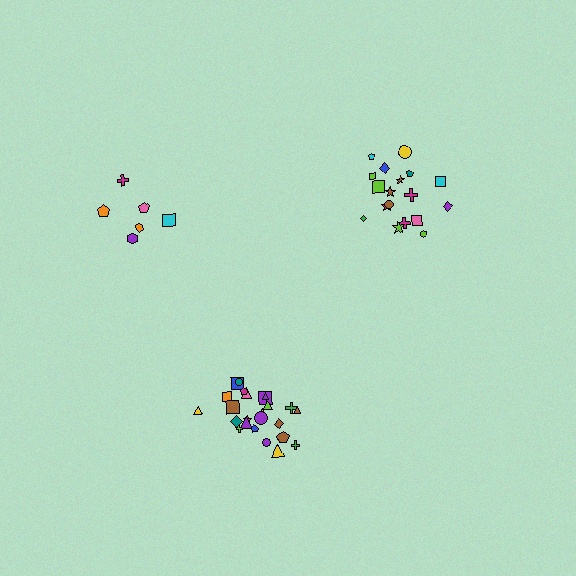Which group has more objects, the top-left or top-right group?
The top-right group.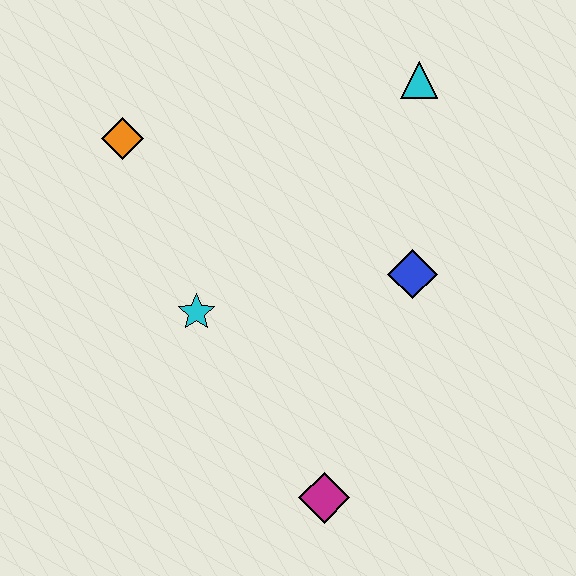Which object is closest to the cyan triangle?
The blue diamond is closest to the cyan triangle.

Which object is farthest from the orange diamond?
The magenta diamond is farthest from the orange diamond.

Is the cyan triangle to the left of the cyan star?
No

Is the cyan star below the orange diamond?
Yes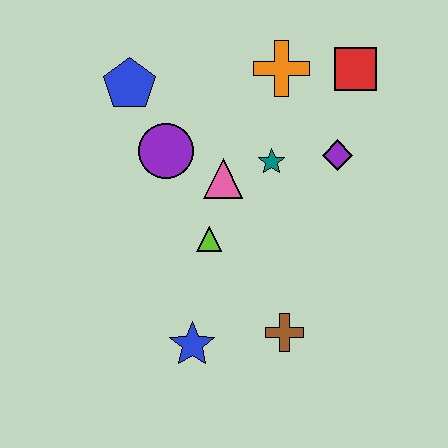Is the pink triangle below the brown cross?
No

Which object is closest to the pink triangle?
The teal star is closest to the pink triangle.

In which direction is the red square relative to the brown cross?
The red square is above the brown cross.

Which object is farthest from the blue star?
The red square is farthest from the blue star.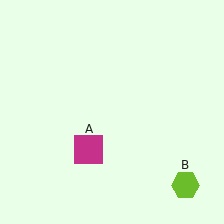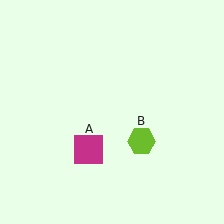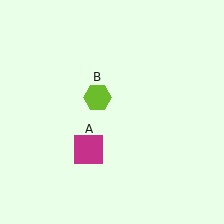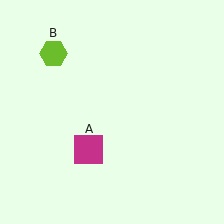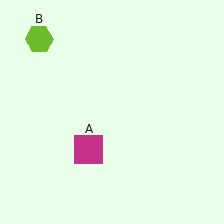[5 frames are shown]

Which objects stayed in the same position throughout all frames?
Magenta square (object A) remained stationary.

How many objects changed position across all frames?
1 object changed position: lime hexagon (object B).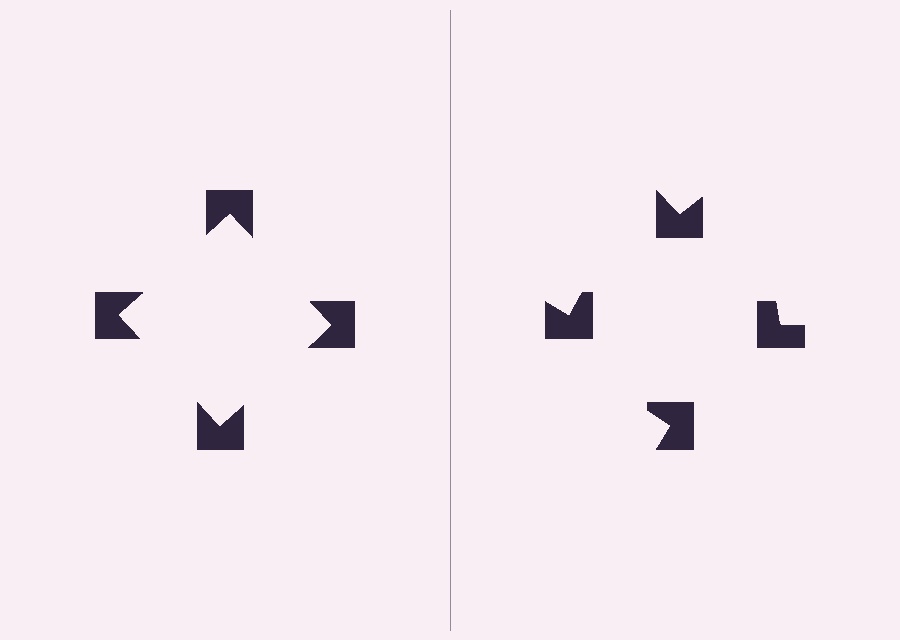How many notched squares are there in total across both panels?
8 — 4 on each side.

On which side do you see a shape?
An illusory square appears on the left side. On the right side the wedge cuts are rotated, so no coherent shape forms.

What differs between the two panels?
The notched squares are positioned identically on both sides; only the wedge orientations differ. On the left they align to a square; on the right they are misaligned.